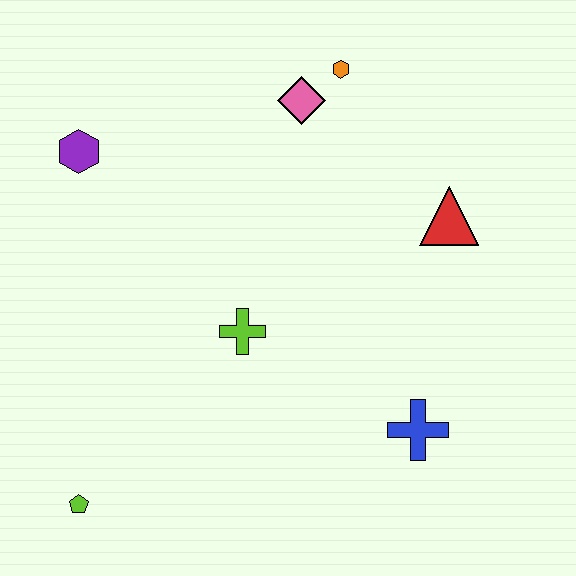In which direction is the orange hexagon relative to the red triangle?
The orange hexagon is above the red triangle.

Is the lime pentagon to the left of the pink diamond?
Yes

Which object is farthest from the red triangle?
The lime pentagon is farthest from the red triangle.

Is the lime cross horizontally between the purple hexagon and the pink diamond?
Yes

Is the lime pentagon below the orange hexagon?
Yes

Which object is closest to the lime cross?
The blue cross is closest to the lime cross.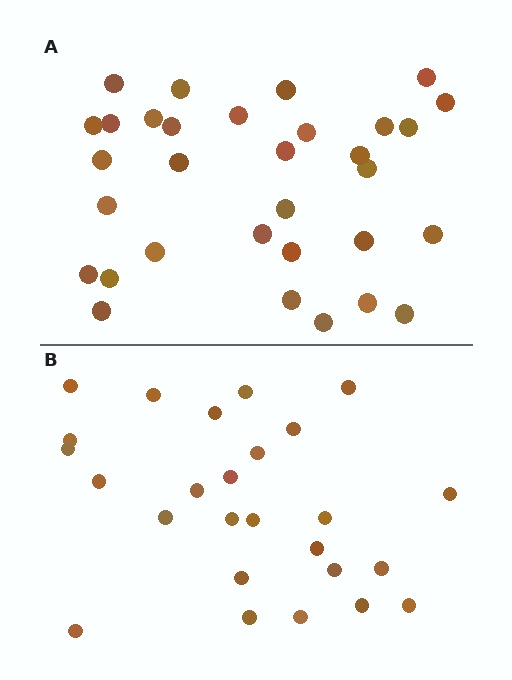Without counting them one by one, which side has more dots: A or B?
Region A (the top region) has more dots.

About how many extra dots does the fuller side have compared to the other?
Region A has about 6 more dots than region B.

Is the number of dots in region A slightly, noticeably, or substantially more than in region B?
Region A has only slightly more — the two regions are fairly close. The ratio is roughly 1.2 to 1.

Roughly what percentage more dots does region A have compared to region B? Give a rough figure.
About 25% more.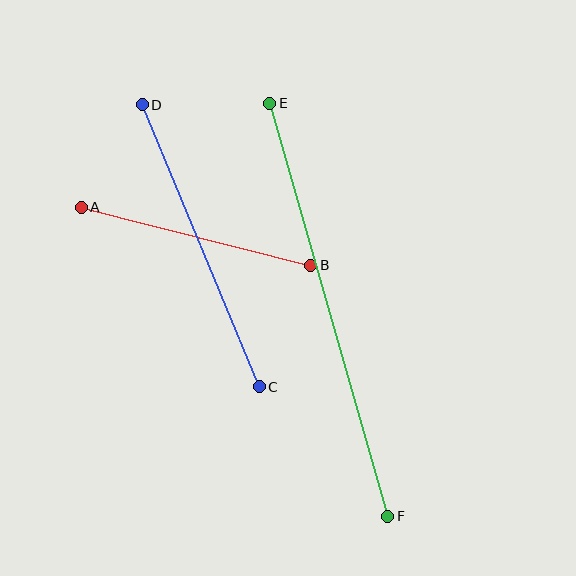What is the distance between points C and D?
The distance is approximately 305 pixels.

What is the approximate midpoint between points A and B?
The midpoint is at approximately (196, 236) pixels.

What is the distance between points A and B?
The distance is approximately 236 pixels.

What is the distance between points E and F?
The distance is approximately 429 pixels.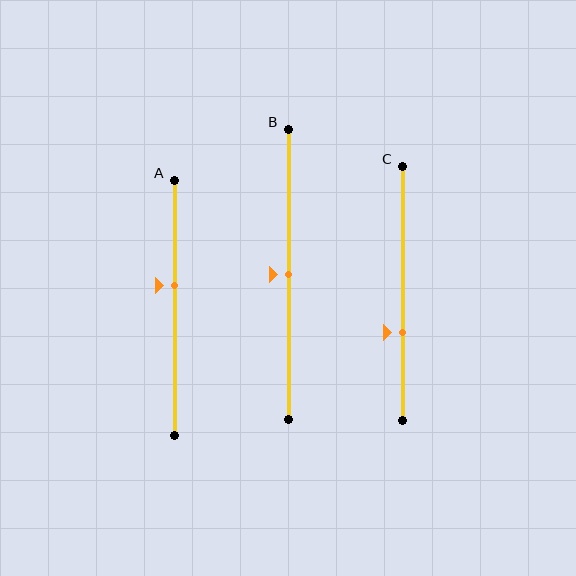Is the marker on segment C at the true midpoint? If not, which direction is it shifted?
No, the marker on segment C is shifted downward by about 15% of the segment length.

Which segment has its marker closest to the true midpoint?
Segment B has its marker closest to the true midpoint.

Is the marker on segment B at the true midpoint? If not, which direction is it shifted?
Yes, the marker on segment B is at the true midpoint.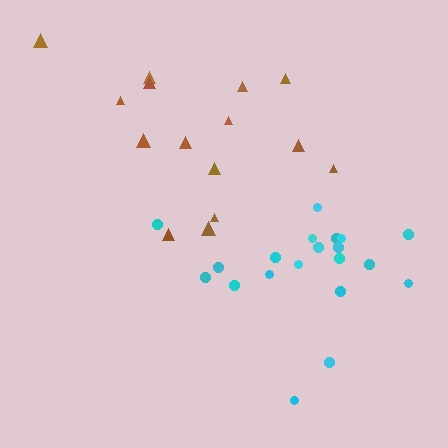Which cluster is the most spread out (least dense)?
Brown.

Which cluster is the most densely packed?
Cyan.